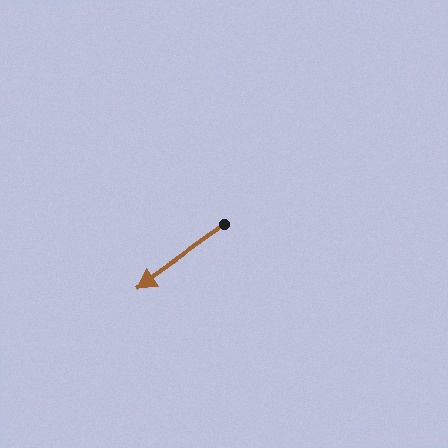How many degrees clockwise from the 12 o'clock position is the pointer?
Approximately 234 degrees.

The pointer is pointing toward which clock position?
Roughly 8 o'clock.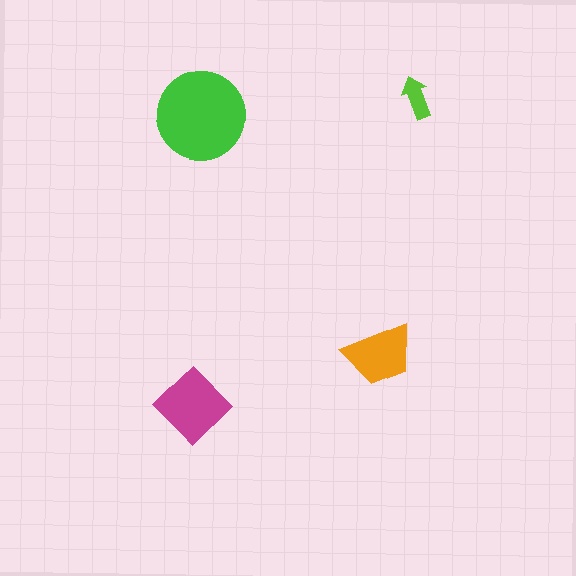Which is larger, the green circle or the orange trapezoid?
The green circle.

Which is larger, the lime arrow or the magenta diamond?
The magenta diamond.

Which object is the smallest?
The lime arrow.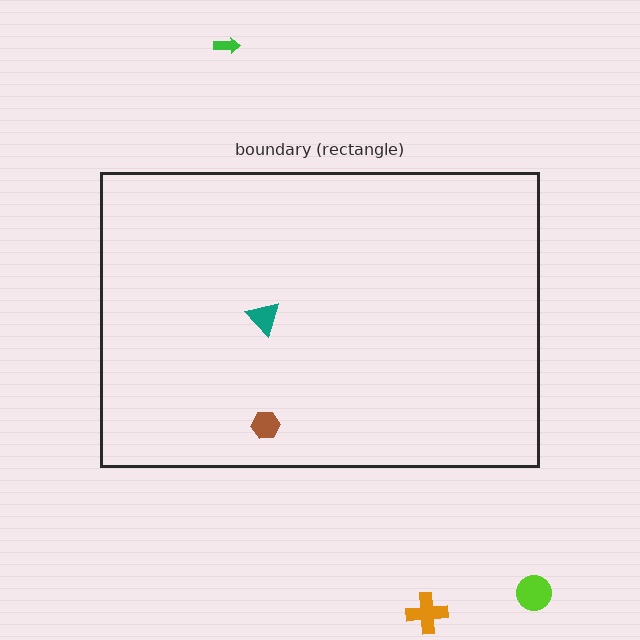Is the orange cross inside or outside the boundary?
Outside.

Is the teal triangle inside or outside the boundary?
Inside.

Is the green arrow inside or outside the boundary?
Outside.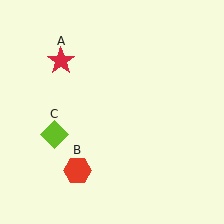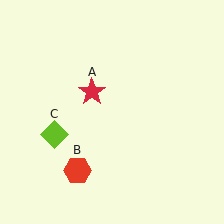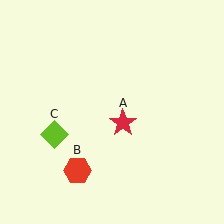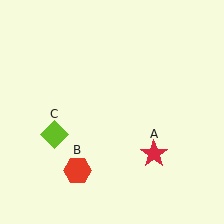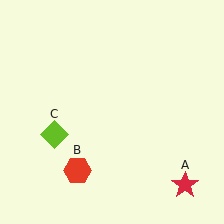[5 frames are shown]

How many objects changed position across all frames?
1 object changed position: red star (object A).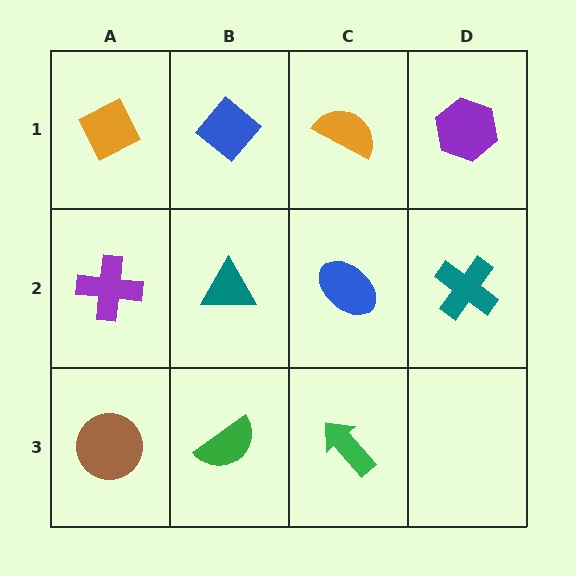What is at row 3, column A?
A brown circle.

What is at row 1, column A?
An orange diamond.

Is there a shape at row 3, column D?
No, that cell is empty.